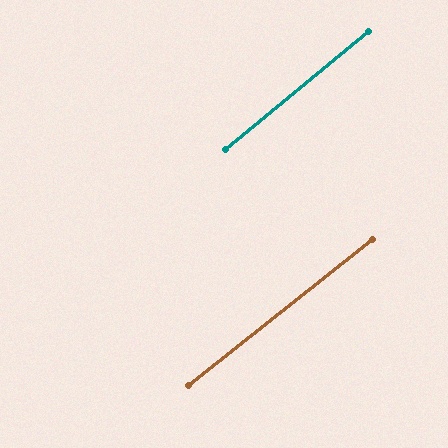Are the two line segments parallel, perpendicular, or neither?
Parallel — their directions differ by only 0.9°.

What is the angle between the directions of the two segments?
Approximately 1 degree.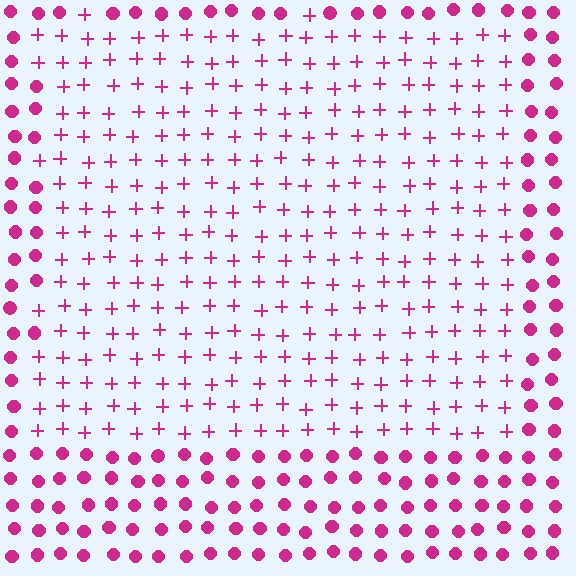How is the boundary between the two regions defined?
The boundary is defined by a change in element shape: plus signs inside vs. circles outside. All elements share the same color and spacing.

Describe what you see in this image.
The image is filled with small magenta elements arranged in a uniform grid. A rectangle-shaped region contains plus signs, while the surrounding area contains circles. The boundary is defined purely by the change in element shape.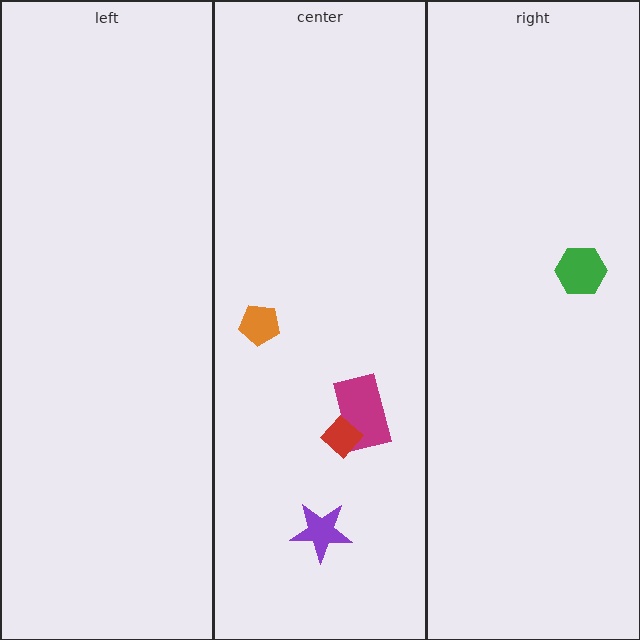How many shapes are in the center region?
4.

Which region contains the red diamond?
The center region.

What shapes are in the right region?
The green hexagon.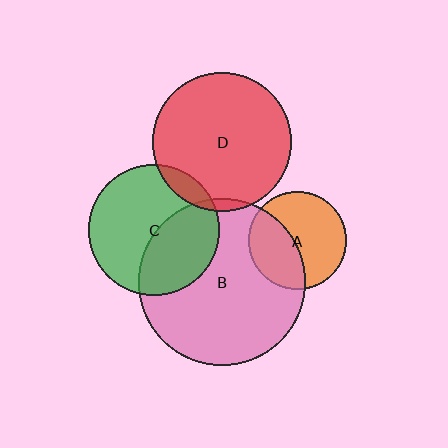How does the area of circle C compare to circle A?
Approximately 1.8 times.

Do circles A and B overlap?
Yes.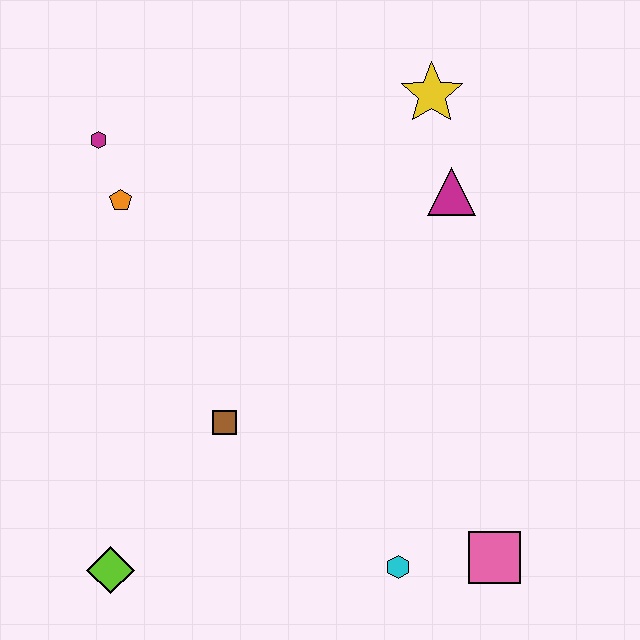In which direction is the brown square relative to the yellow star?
The brown square is below the yellow star.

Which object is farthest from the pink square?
The magenta hexagon is farthest from the pink square.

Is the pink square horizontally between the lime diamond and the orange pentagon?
No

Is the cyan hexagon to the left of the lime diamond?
No